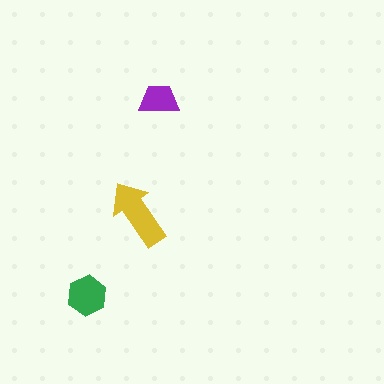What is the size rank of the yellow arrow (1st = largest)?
1st.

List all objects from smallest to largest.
The purple trapezoid, the green hexagon, the yellow arrow.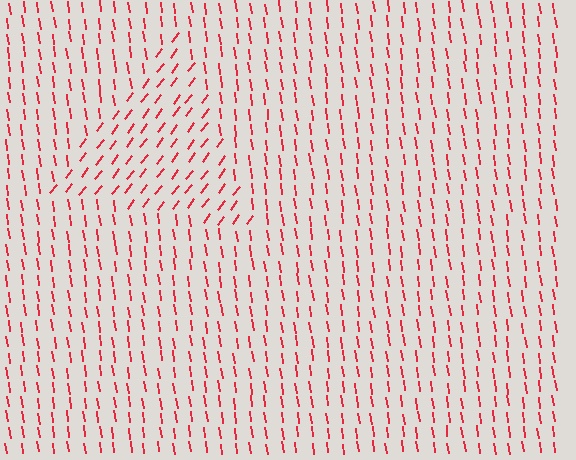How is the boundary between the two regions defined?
The boundary is defined purely by a change in line orientation (approximately 45 degrees difference). All lines are the same color and thickness.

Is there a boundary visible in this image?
Yes, there is a texture boundary formed by a change in line orientation.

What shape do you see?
I see a triangle.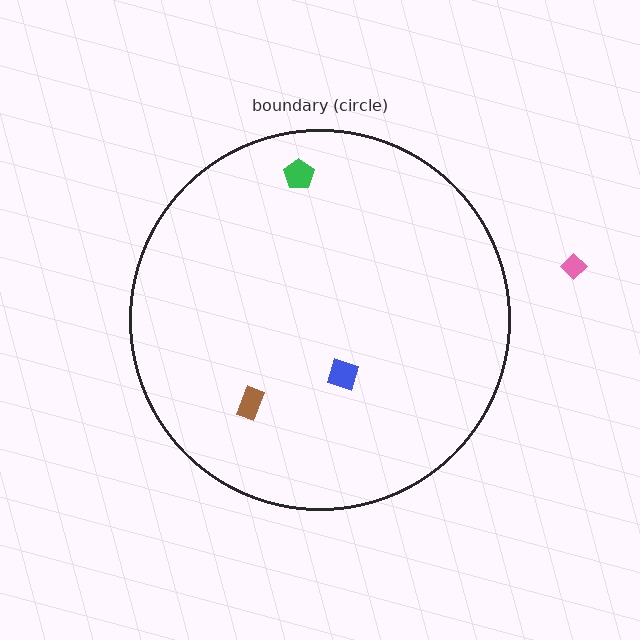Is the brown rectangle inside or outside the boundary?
Inside.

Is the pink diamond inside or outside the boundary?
Outside.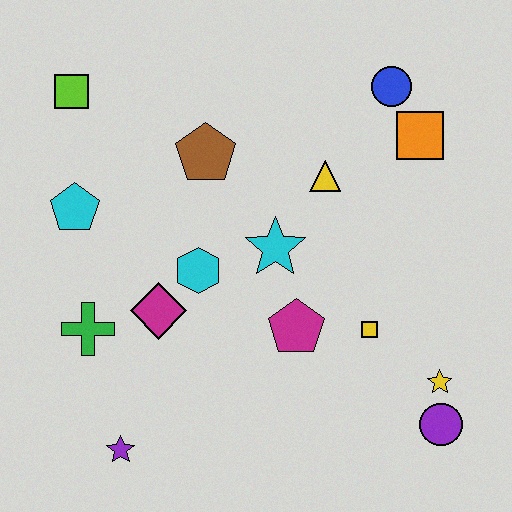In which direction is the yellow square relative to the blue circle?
The yellow square is below the blue circle.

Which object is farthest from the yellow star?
The lime square is farthest from the yellow star.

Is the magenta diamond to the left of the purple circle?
Yes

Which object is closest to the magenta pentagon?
The yellow square is closest to the magenta pentagon.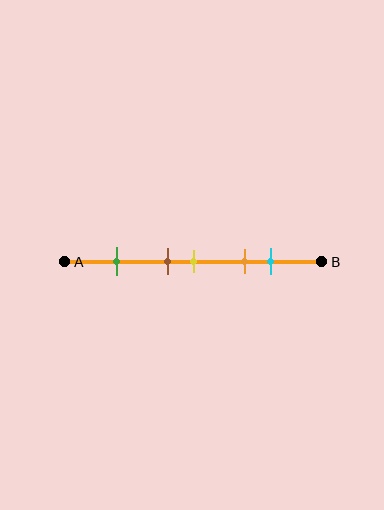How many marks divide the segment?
There are 5 marks dividing the segment.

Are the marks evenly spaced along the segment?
No, the marks are not evenly spaced.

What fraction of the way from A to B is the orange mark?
The orange mark is approximately 70% (0.7) of the way from A to B.